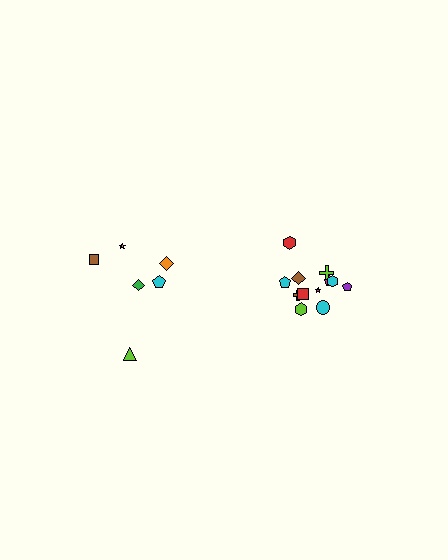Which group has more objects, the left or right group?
The right group.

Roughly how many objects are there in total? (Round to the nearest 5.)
Roughly 20 objects in total.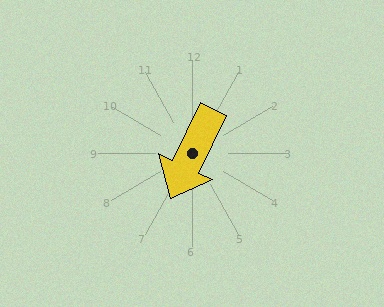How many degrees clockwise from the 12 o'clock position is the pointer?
Approximately 206 degrees.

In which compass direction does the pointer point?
Southwest.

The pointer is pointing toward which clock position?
Roughly 7 o'clock.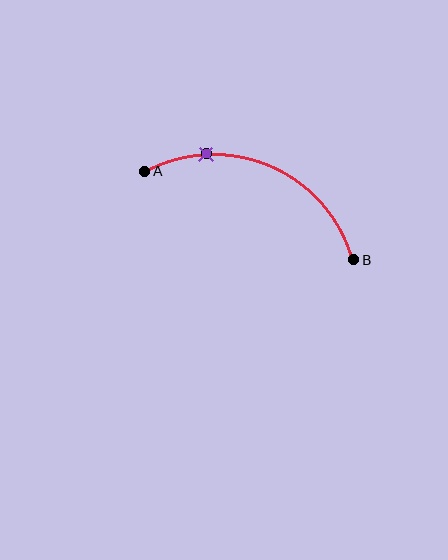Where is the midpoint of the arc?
The arc midpoint is the point on the curve farthest from the straight line joining A and B. It sits above that line.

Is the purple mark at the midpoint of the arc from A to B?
No. The purple mark lies on the arc but is closer to endpoint A. The arc midpoint would be at the point on the curve equidistant along the arc from both A and B.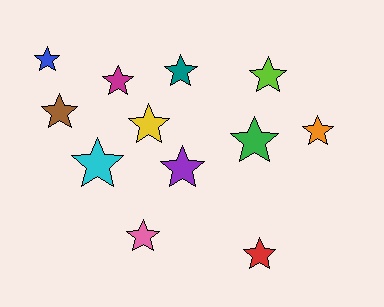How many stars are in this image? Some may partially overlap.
There are 12 stars.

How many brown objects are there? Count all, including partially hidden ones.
There is 1 brown object.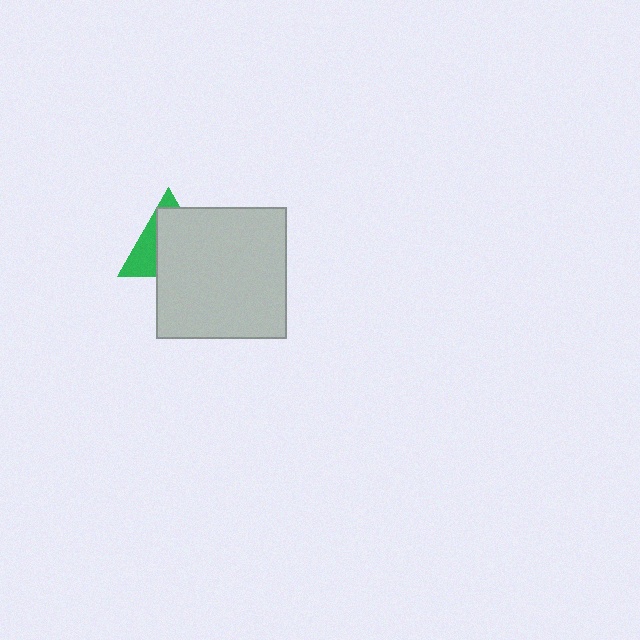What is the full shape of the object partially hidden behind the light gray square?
The partially hidden object is a green triangle.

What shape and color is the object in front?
The object in front is a light gray square.